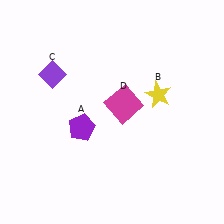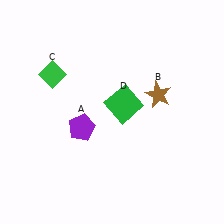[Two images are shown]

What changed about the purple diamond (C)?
In Image 1, C is purple. In Image 2, it changed to green.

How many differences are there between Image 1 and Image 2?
There are 3 differences between the two images.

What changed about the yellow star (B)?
In Image 1, B is yellow. In Image 2, it changed to brown.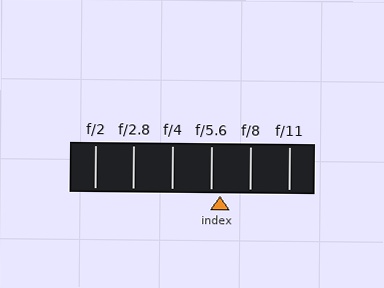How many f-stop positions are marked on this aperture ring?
There are 6 f-stop positions marked.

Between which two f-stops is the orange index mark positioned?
The index mark is between f/5.6 and f/8.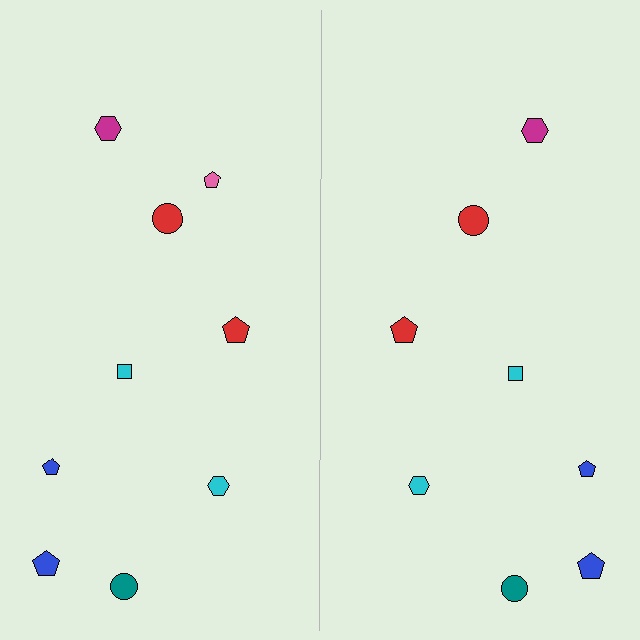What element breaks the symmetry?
A pink pentagon is missing from the right side.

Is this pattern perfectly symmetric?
No, the pattern is not perfectly symmetric. A pink pentagon is missing from the right side.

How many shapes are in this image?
There are 17 shapes in this image.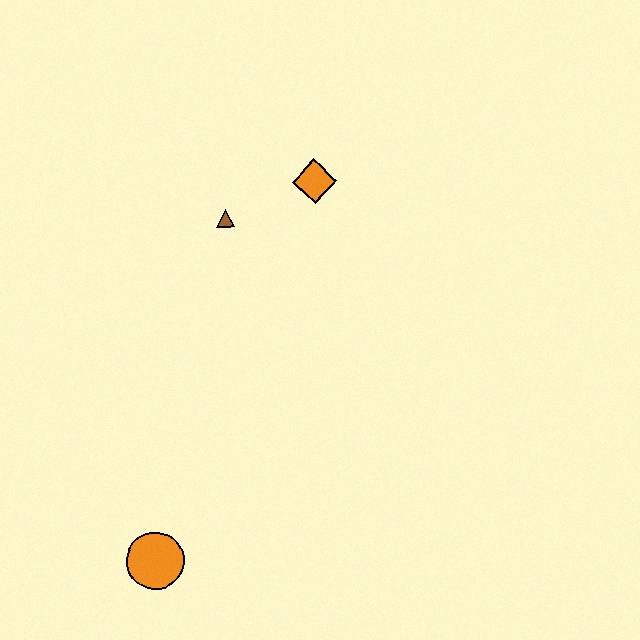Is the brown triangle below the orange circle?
No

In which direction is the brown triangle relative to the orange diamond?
The brown triangle is to the left of the orange diamond.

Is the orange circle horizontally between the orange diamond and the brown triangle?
No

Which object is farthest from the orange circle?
The orange diamond is farthest from the orange circle.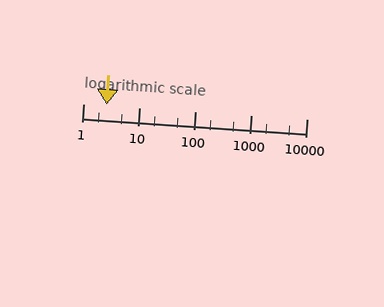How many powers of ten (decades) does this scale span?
The scale spans 4 decades, from 1 to 10000.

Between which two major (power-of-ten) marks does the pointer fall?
The pointer is between 1 and 10.